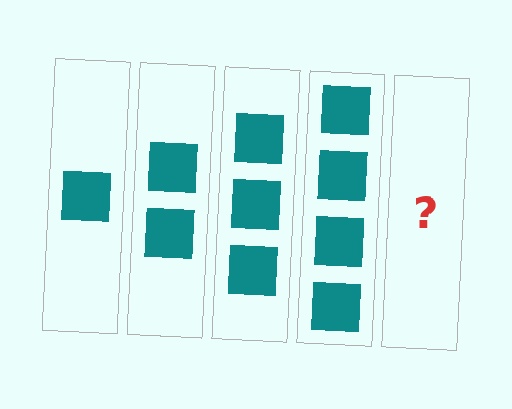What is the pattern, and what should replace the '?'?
The pattern is that each step adds one more square. The '?' should be 5 squares.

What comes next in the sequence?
The next element should be 5 squares.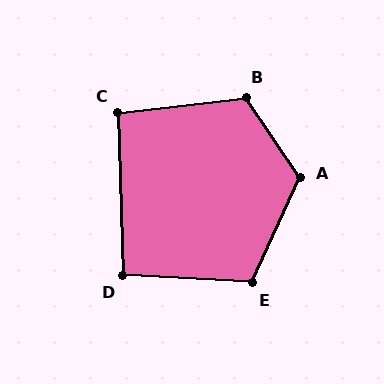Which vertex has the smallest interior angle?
D, at approximately 95 degrees.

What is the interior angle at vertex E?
Approximately 111 degrees (obtuse).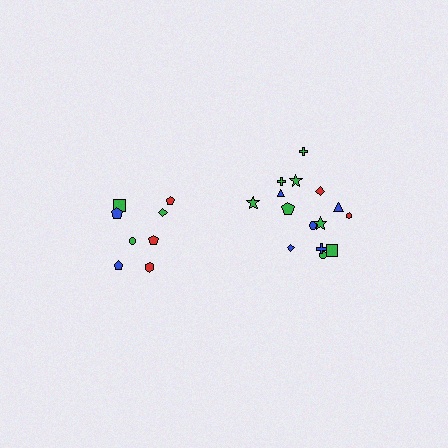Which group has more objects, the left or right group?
The right group.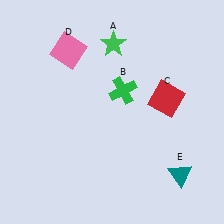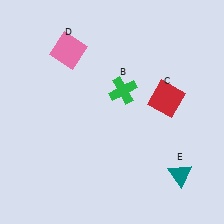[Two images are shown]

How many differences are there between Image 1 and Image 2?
There is 1 difference between the two images.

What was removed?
The green star (A) was removed in Image 2.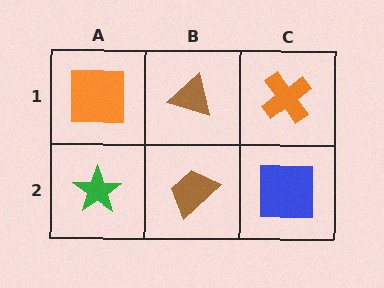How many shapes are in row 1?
3 shapes.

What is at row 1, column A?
An orange square.